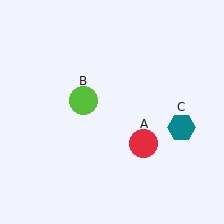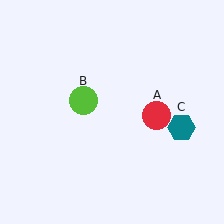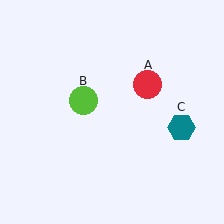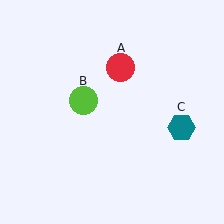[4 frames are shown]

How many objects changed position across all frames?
1 object changed position: red circle (object A).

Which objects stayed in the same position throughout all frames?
Lime circle (object B) and teal hexagon (object C) remained stationary.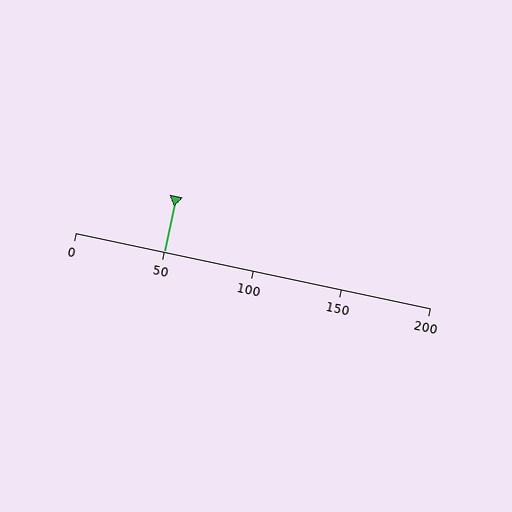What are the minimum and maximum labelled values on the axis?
The axis runs from 0 to 200.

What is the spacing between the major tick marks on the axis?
The major ticks are spaced 50 apart.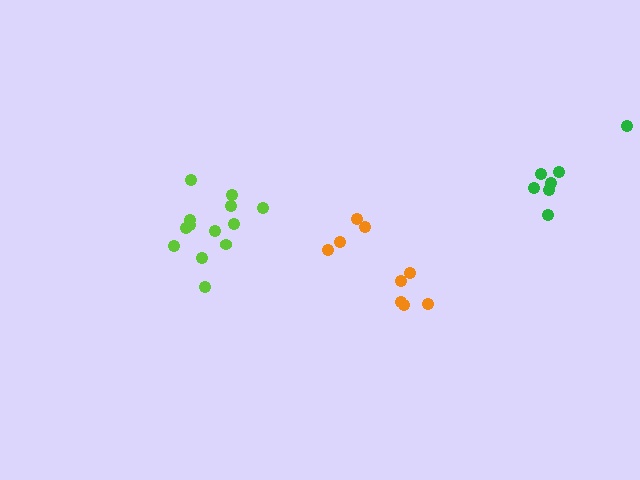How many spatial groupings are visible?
There are 3 spatial groupings.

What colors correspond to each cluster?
The clusters are colored: green, orange, lime.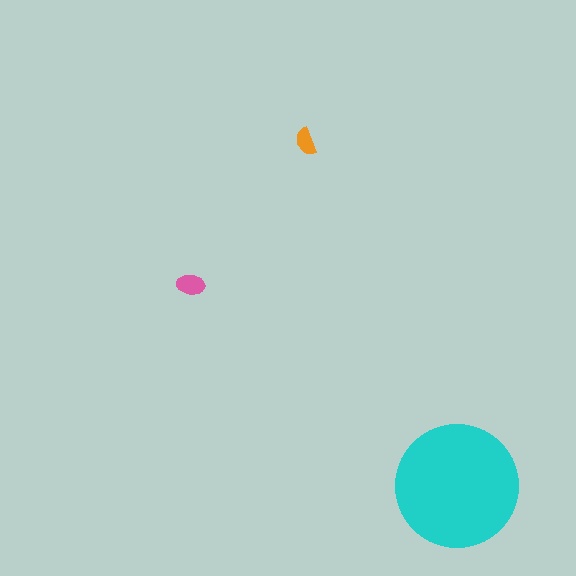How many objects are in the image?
There are 3 objects in the image.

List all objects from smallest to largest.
The orange semicircle, the pink ellipse, the cyan circle.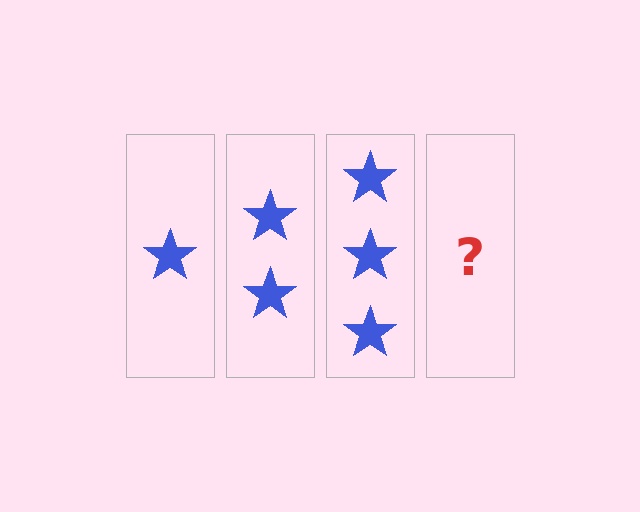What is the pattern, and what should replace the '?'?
The pattern is that each step adds one more star. The '?' should be 4 stars.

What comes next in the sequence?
The next element should be 4 stars.